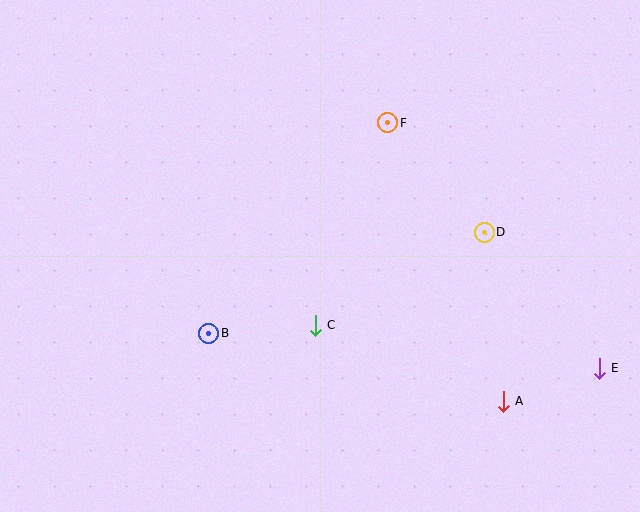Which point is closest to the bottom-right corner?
Point E is closest to the bottom-right corner.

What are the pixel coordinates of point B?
Point B is at (209, 333).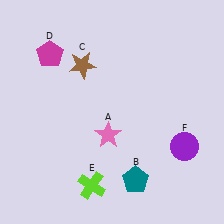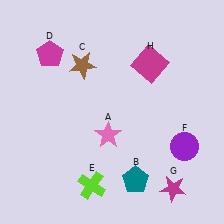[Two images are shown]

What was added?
A magenta star (G), a magenta square (H) were added in Image 2.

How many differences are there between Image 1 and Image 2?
There are 2 differences between the two images.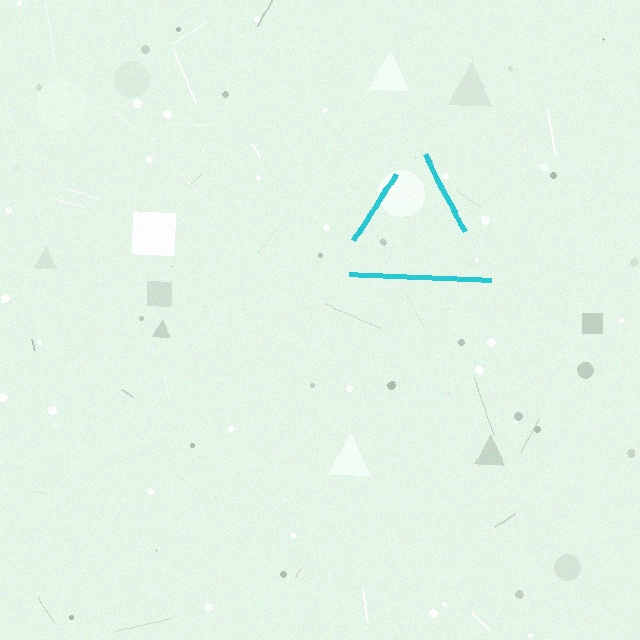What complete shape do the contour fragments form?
The contour fragments form a triangle.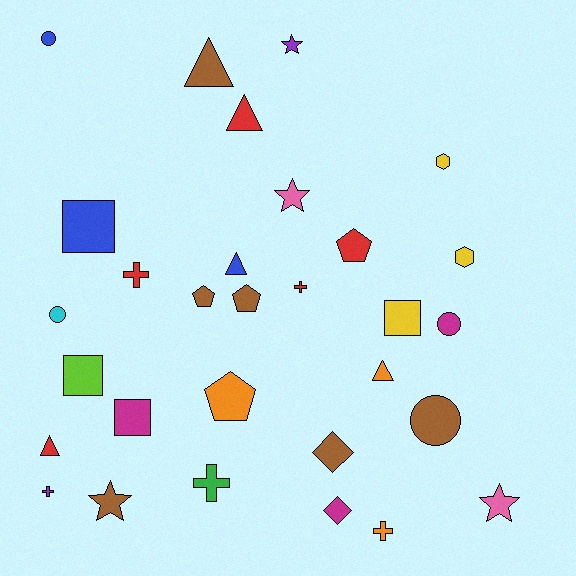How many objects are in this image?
There are 30 objects.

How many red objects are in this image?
There are 5 red objects.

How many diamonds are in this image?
There are 2 diamonds.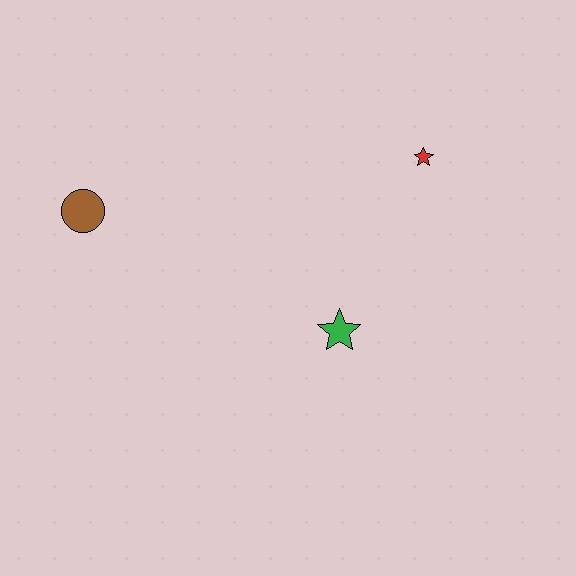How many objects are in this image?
There are 3 objects.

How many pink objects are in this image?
There are no pink objects.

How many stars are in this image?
There are 2 stars.